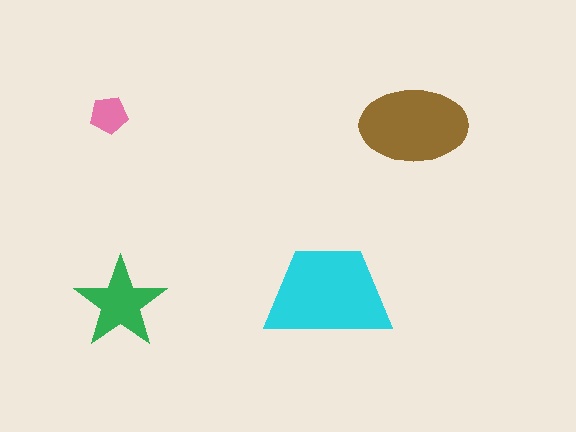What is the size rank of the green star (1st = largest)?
3rd.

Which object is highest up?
The pink pentagon is topmost.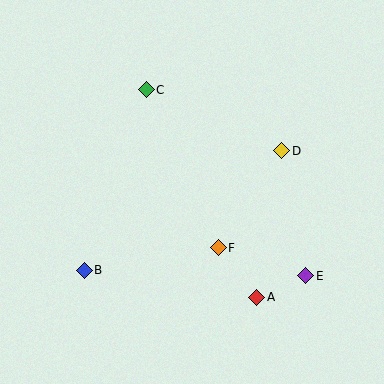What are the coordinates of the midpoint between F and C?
The midpoint between F and C is at (182, 169).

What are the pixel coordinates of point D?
Point D is at (282, 151).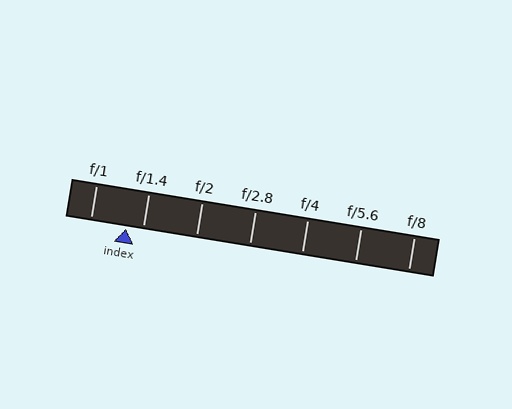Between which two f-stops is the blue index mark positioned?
The index mark is between f/1 and f/1.4.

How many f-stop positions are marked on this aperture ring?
There are 7 f-stop positions marked.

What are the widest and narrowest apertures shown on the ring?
The widest aperture shown is f/1 and the narrowest is f/8.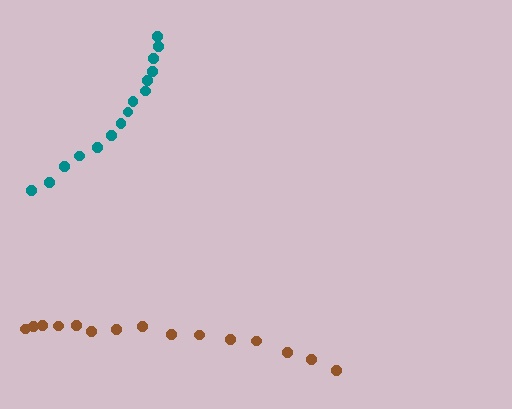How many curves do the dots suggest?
There are 2 distinct paths.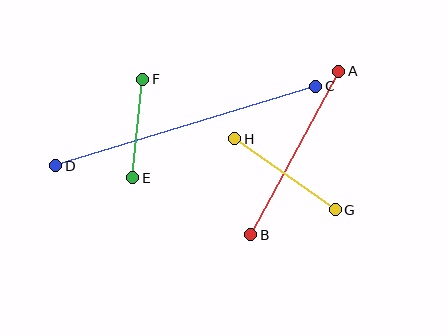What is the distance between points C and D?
The distance is approximately 272 pixels.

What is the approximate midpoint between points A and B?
The midpoint is at approximately (295, 153) pixels.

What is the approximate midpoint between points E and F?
The midpoint is at approximately (138, 129) pixels.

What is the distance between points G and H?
The distance is approximately 123 pixels.